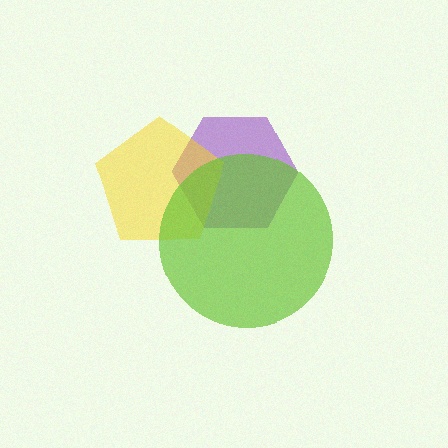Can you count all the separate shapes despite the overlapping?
Yes, there are 3 separate shapes.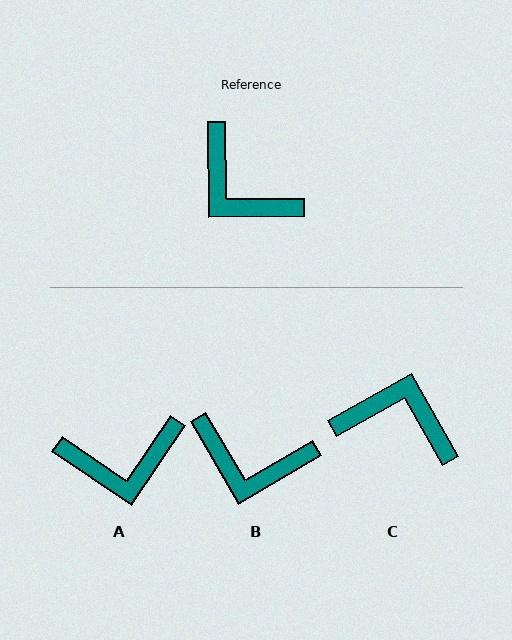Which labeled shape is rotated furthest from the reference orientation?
C, about 151 degrees away.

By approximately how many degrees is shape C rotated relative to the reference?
Approximately 151 degrees clockwise.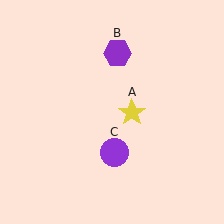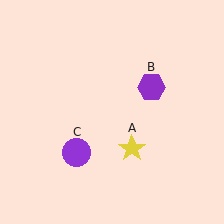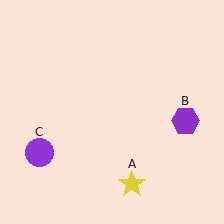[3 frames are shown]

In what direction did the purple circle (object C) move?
The purple circle (object C) moved left.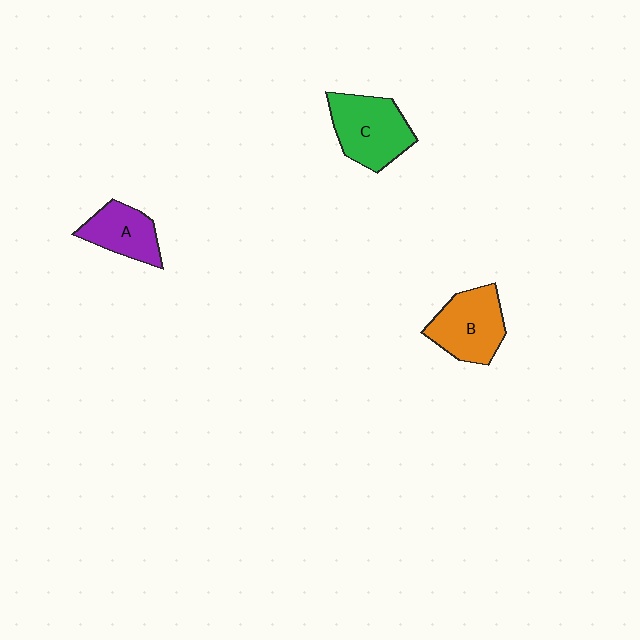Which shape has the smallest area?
Shape A (purple).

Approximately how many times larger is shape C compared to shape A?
Approximately 1.4 times.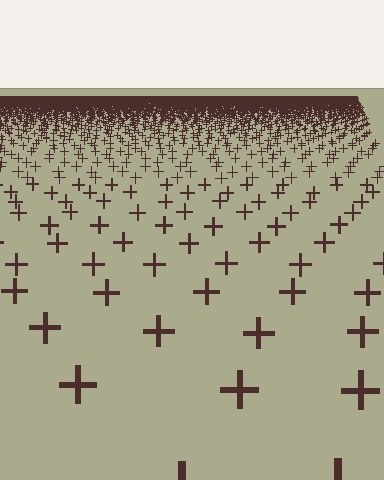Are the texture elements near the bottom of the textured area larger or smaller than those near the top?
Larger. Near the bottom, elements are closer to the viewer and appear at a bigger on-screen size.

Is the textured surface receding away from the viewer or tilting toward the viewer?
The surface is receding away from the viewer. Texture elements get smaller and denser toward the top.